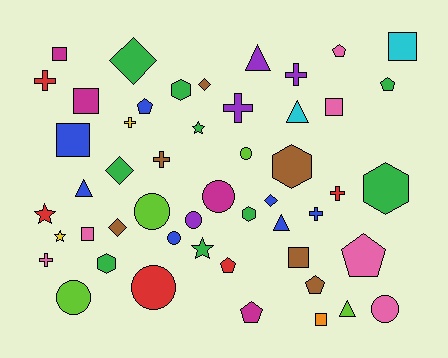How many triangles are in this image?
There are 5 triangles.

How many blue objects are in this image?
There are 7 blue objects.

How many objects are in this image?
There are 50 objects.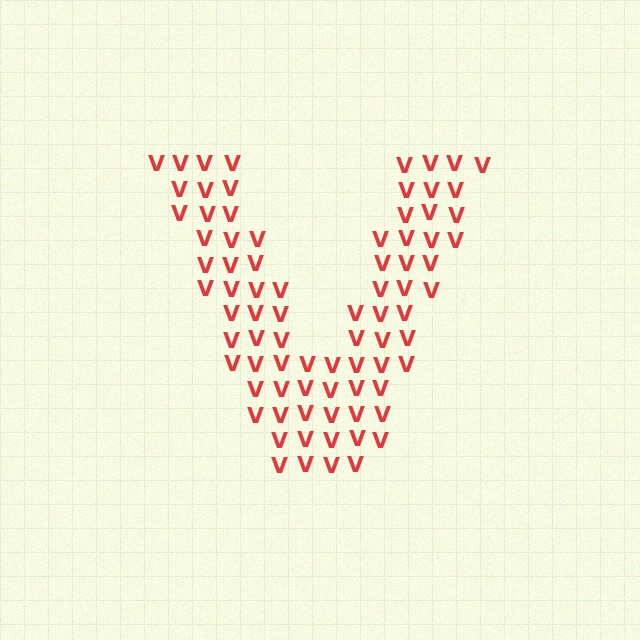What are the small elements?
The small elements are letter V's.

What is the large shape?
The large shape is the letter V.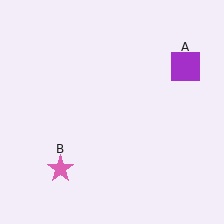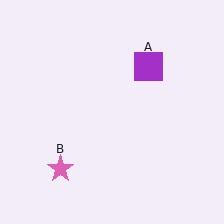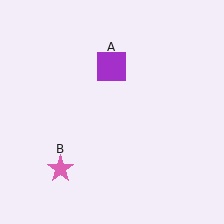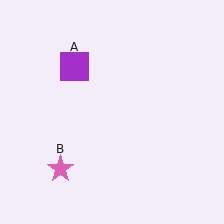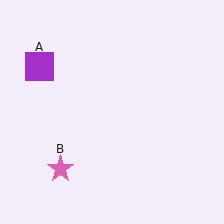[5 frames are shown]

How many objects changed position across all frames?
1 object changed position: purple square (object A).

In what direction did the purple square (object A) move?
The purple square (object A) moved left.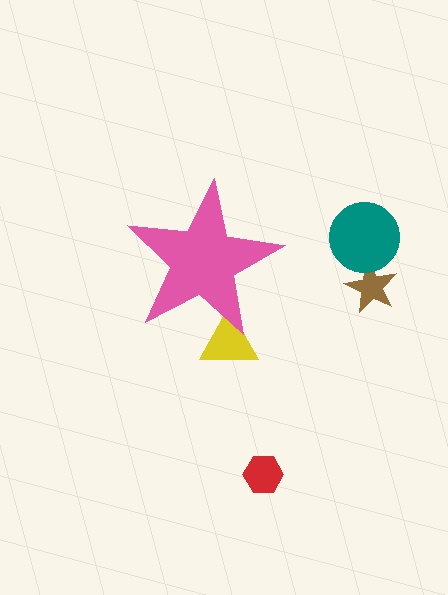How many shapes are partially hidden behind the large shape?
1 shape is partially hidden.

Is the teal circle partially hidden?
No, the teal circle is fully visible.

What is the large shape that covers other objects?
A pink star.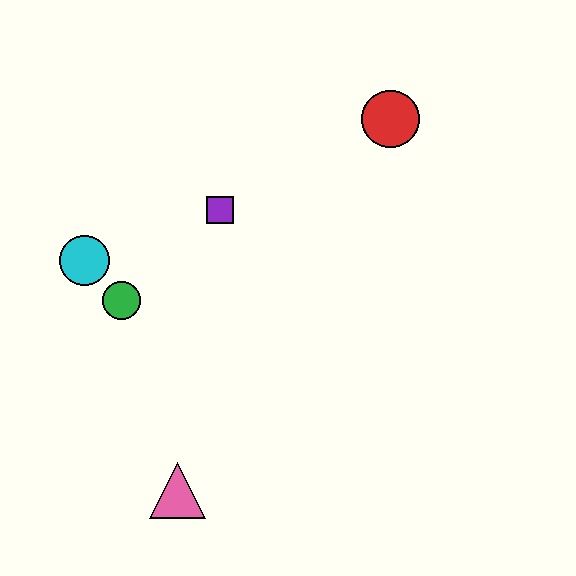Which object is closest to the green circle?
The cyan circle is closest to the green circle.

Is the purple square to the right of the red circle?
No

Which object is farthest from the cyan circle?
The red circle is farthest from the cyan circle.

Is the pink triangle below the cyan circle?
Yes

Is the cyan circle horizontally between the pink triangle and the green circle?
No